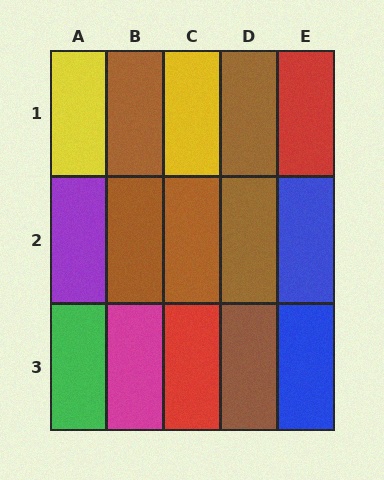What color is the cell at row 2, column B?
Brown.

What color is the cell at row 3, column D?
Brown.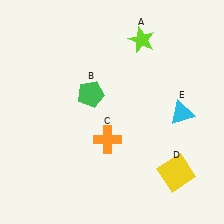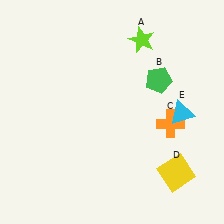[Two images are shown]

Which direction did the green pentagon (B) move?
The green pentagon (B) moved right.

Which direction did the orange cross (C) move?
The orange cross (C) moved right.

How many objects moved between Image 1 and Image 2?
2 objects moved between the two images.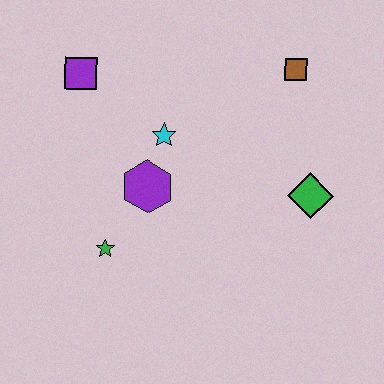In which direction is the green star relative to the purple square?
The green star is below the purple square.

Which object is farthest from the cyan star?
The green diamond is farthest from the cyan star.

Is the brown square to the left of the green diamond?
Yes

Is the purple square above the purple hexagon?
Yes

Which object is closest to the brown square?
The green diamond is closest to the brown square.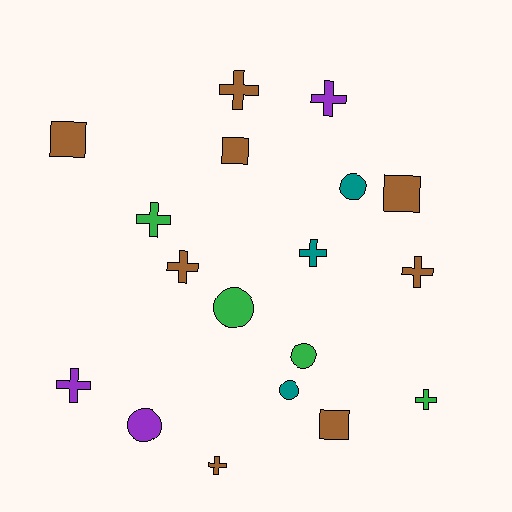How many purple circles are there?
There is 1 purple circle.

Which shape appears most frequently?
Cross, with 9 objects.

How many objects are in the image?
There are 18 objects.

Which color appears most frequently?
Brown, with 8 objects.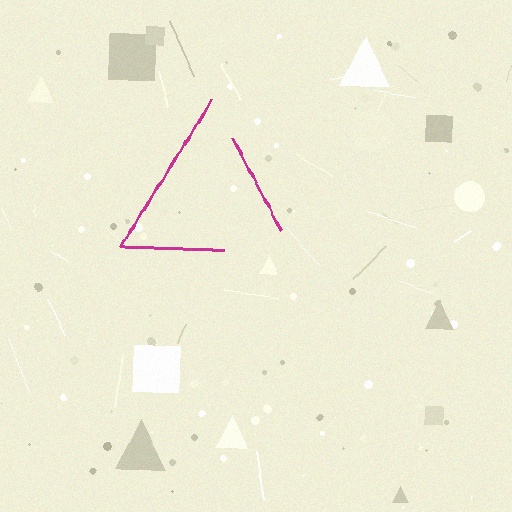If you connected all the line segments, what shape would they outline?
They would outline a triangle.